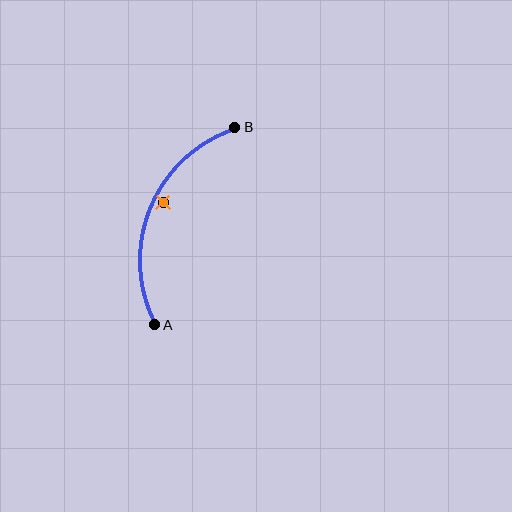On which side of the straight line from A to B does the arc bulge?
The arc bulges to the left of the straight line connecting A and B.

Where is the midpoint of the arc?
The arc midpoint is the point on the curve farthest from the straight line joining A and B. It sits to the left of that line.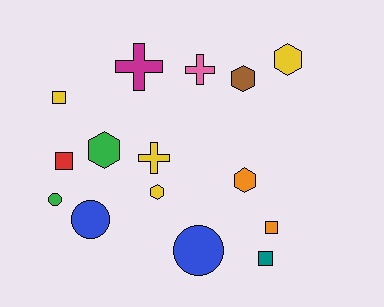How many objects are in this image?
There are 15 objects.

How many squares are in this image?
There are 4 squares.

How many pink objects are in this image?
There is 1 pink object.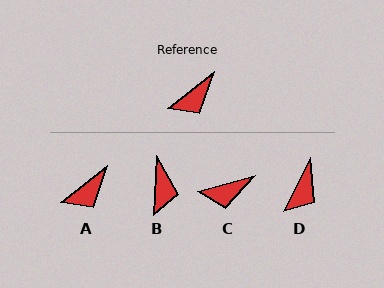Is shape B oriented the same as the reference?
No, it is off by about 49 degrees.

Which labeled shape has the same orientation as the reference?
A.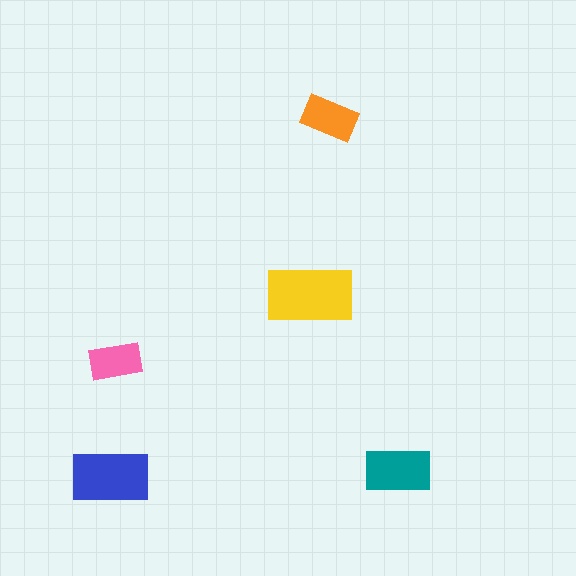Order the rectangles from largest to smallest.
the yellow one, the blue one, the teal one, the orange one, the pink one.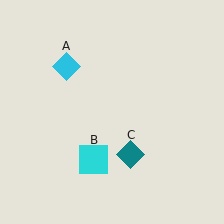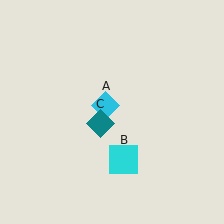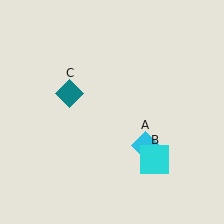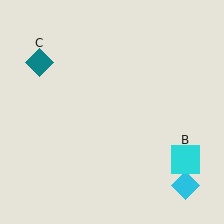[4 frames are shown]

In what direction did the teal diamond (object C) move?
The teal diamond (object C) moved up and to the left.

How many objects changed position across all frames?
3 objects changed position: cyan diamond (object A), cyan square (object B), teal diamond (object C).